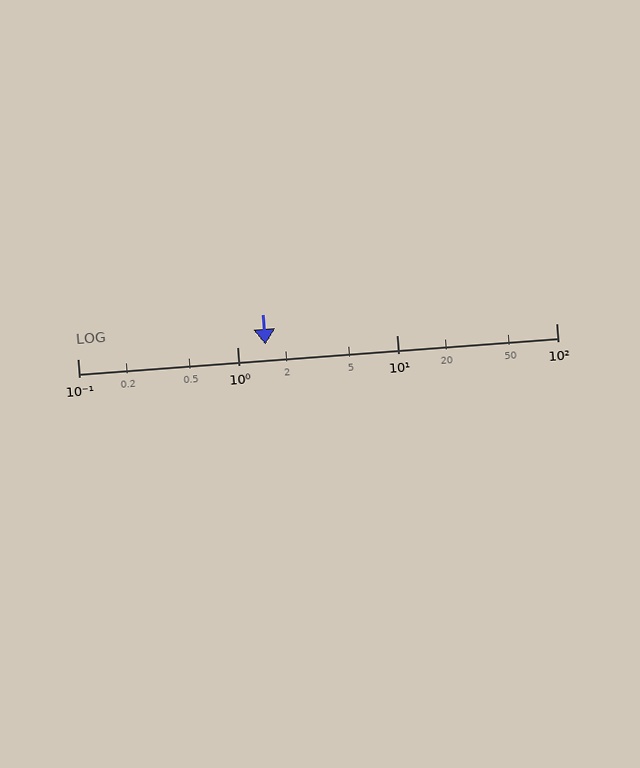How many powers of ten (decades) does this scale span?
The scale spans 3 decades, from 0.1 to 100.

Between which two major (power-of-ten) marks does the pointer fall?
The pointer is between 1 and 10.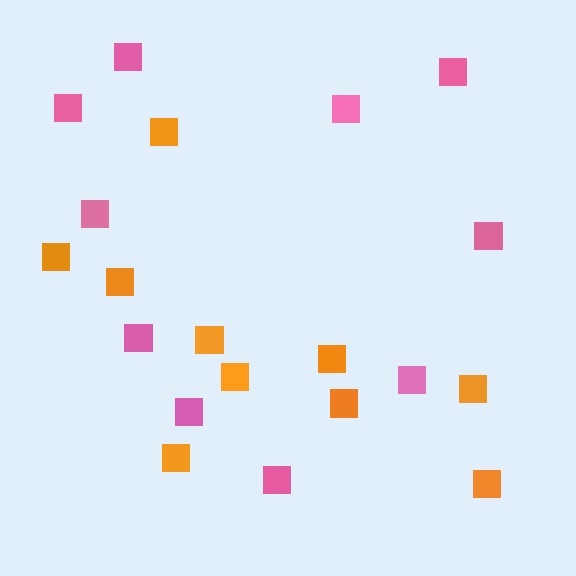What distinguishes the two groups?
There are 2 groups: one group of pink squares (10) and one group of orange squares (10).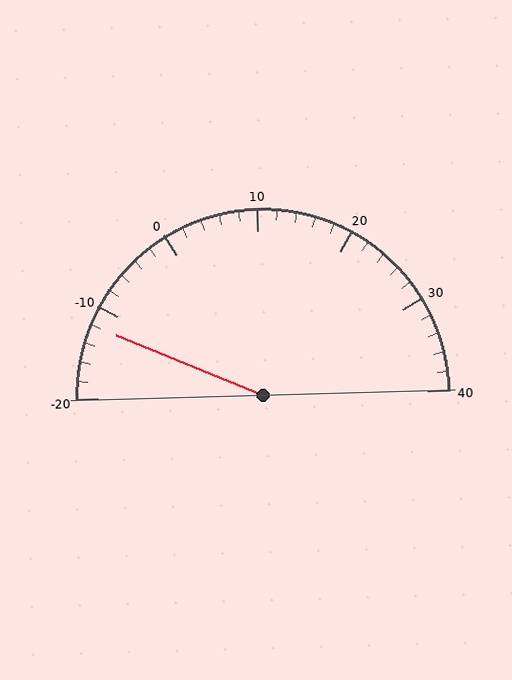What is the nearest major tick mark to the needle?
The nearest major tick mark is -10.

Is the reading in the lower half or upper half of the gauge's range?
The reading is in the lower half of the range (-20 to 40).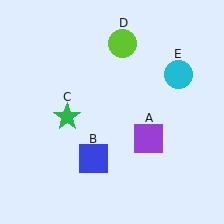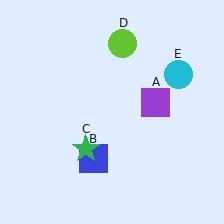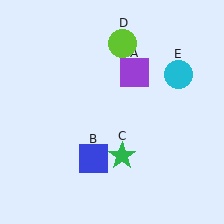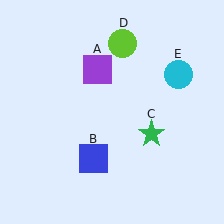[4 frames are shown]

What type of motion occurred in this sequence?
The purple square (object A), green star (object C) rotated counterclockwise around the center of the scene.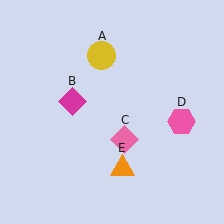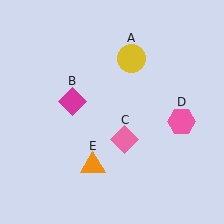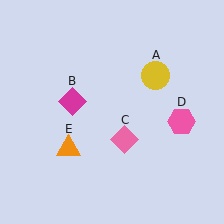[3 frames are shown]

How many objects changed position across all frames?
2 objects changed position: yellow circle (object A), orange triangle (object E).